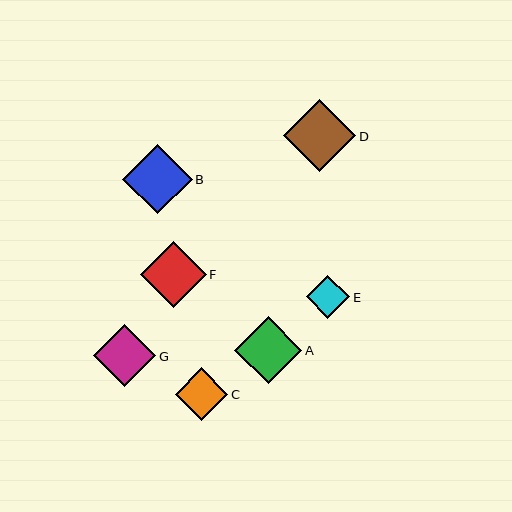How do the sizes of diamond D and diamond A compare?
Diamond D and diamond A are approximately the same size.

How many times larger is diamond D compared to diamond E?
Diamond D is approximately 1.7 times the size of diamond E.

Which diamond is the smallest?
Diamond E is the smallest with a size of approximately 44 pixels.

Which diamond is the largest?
Diamond D is the largest with a size of approximately 73 pixels.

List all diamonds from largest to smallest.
From largest to smallest: D, B, A, F, G, C, E.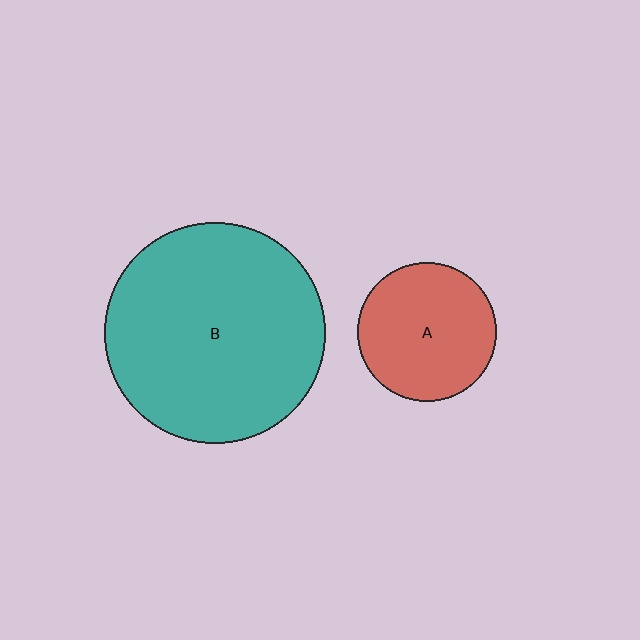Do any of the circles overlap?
No, none of the circles overlap.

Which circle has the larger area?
Circle B (teal).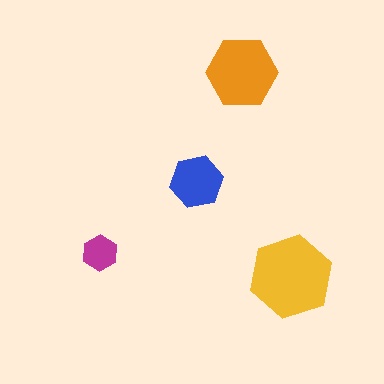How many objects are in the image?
There are 4 objects in the image.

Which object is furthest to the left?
The magenta hexagon is leftmost.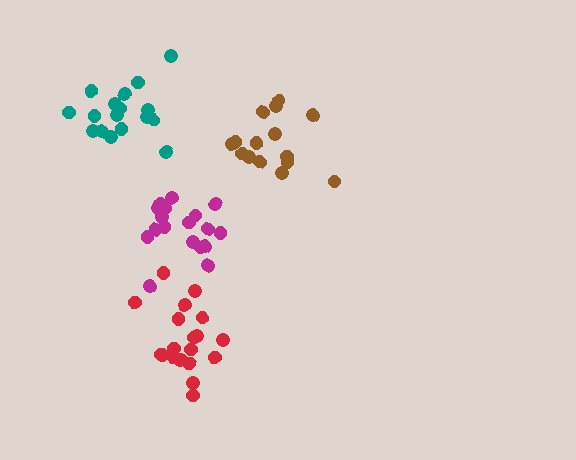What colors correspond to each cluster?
The clusters are colored: red, magenta, brown, teal.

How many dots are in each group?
Group 1: 19 dots, Group 2: 18 dots, Group 3: 15 dots, Group 4: 17 dots (69 total).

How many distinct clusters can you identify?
There are 4 distinct clusters.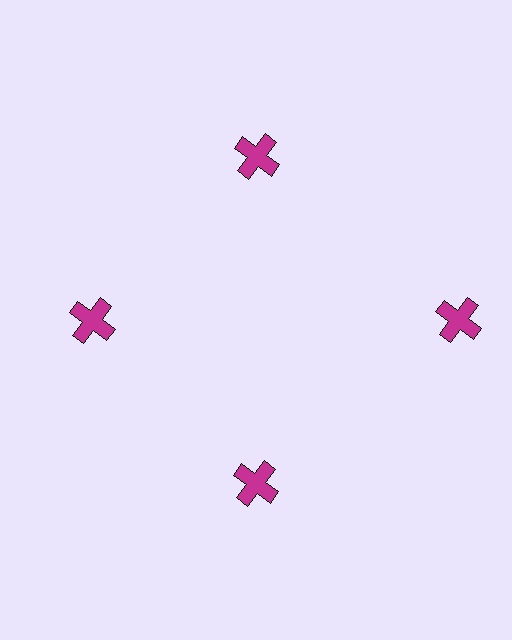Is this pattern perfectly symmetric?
No. The 4 magenta crosses are arranged in a ring, but one element near the 3 o'clock position is pushed outward from the center, breaking the 4-fold rotational symmetry.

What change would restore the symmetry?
The symmetry would be restored by moving it inward, back onto the ring so that all 4 crosses sit at equal angles and equal distance from the center.